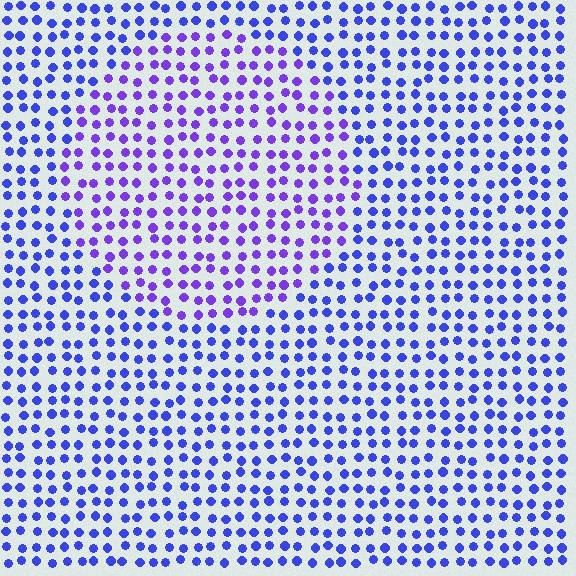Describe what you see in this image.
The image is filled with small blue elements in a uniform arrangement. A circle-shaped region is visible where the elements are tinted to a slightly different hue, forming a subtle color boundary.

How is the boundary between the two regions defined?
The boundary is defined purely by a slight shift in hue (about 29 degrees). Spacing, size, and orientation are identical on both sides.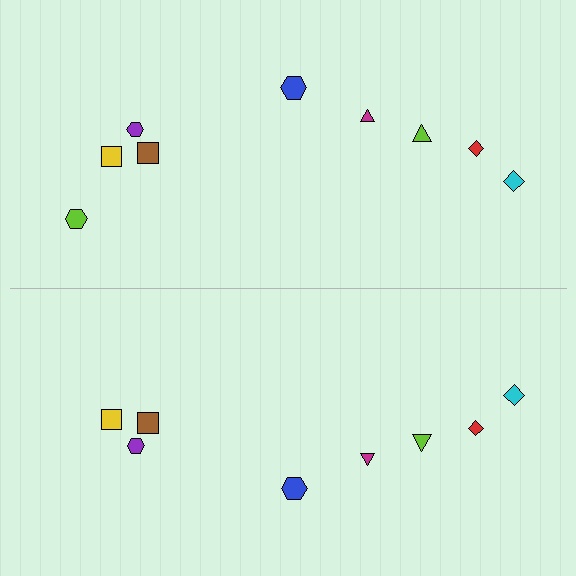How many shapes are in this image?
There are 17 shapes in this image.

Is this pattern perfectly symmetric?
No, the pattern is not perfectly symmetric. A lime hexagon is missing from the bottom side.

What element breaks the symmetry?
A lime hexagon is missing from the bottom side.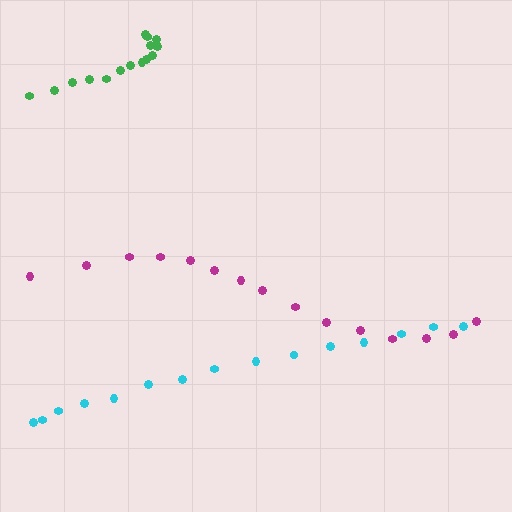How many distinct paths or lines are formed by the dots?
There are 3 distinct paths.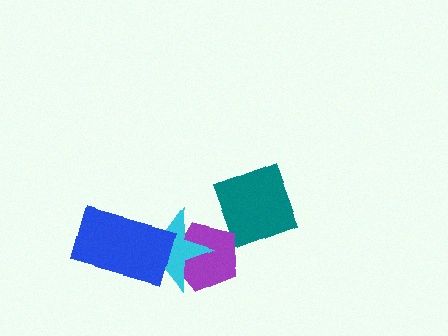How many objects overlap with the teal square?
0 objects overlap with the teal square.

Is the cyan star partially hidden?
Yes, it is partially covered by another shape.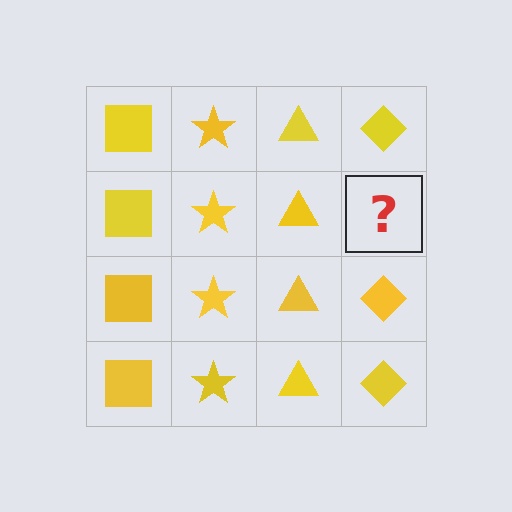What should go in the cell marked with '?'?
The missing cell should contain a yellow diamond.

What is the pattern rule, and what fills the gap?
The rule is that each column has a consistent shape. The gap should be filled with a yellow diamond.